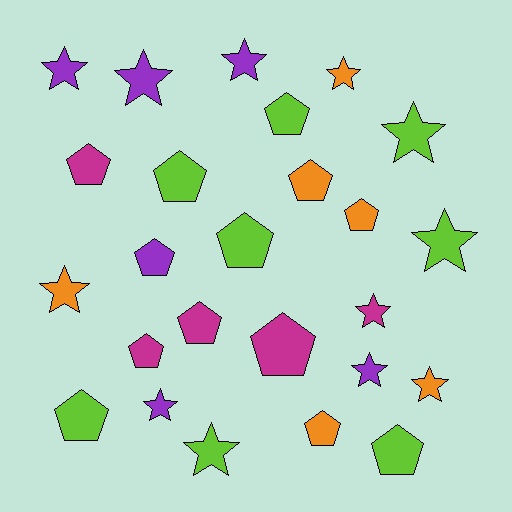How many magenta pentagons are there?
There are 4 magenta pentagons.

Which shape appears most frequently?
Pentagon, with 13 objects.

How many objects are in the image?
There are 25 objects.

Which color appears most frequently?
Lime, with 8 objects.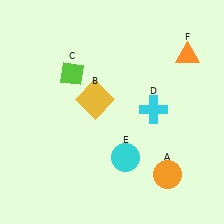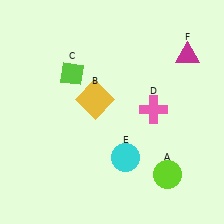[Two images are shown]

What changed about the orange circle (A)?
In Image 1, A is orange. In Image 2, it changed to lime.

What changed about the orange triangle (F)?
In Image 1, F is orange. In Image 2, it changed to magenta.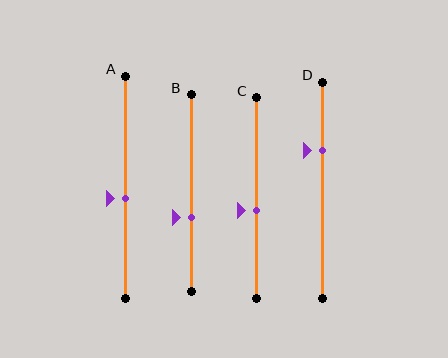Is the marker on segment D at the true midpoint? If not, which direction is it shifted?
No, the marker on segment D is shifted upward by about 18% of the segment length.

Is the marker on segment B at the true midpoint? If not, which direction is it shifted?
No, the marker on segment B is shifted downward by about 12% of the segment length.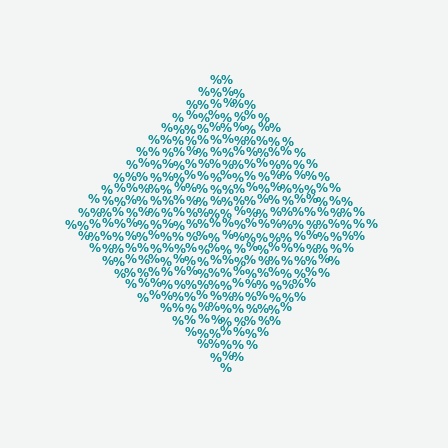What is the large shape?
The large shape is a diamond.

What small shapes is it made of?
It is made of small percent signs.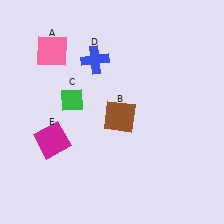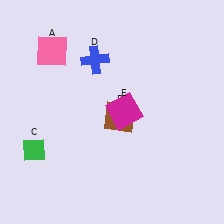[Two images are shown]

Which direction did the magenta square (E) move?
The magenta square (E) moved right.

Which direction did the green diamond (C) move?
The green diamond (C) moved down.